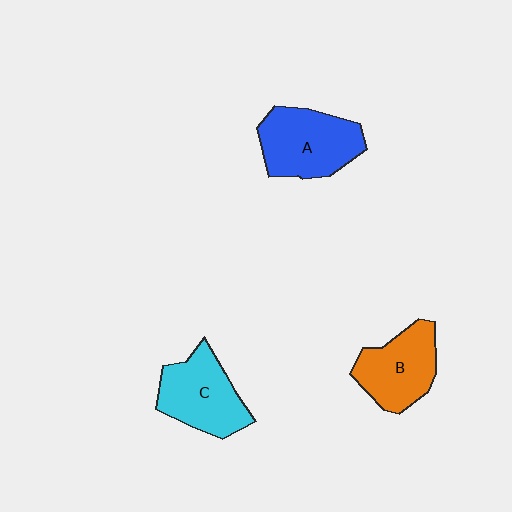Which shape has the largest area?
Shape A (blue).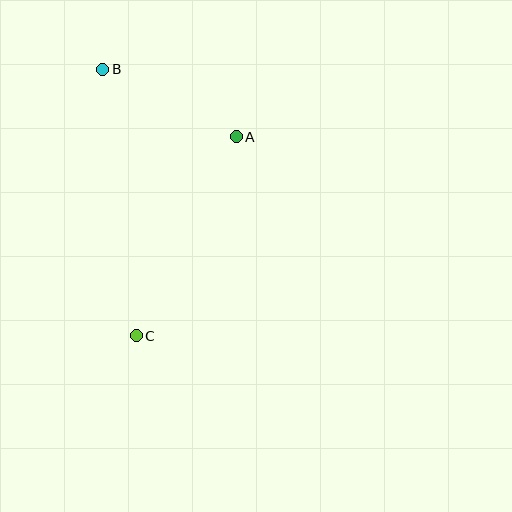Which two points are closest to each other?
Points A and B are closest to each other.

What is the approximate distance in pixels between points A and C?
The distance between A and C is approximately 223 pixels.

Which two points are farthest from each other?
Points B and C are farthest from each other.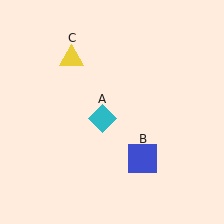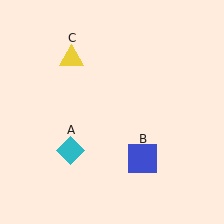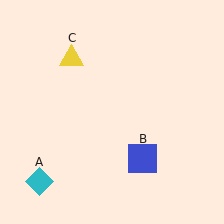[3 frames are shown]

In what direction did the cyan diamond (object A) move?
The cyan diamond (object A) moved down and to the left.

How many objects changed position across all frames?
1 object changed position: cyan diamond (object A).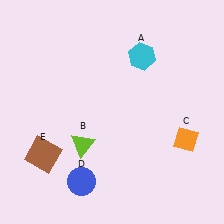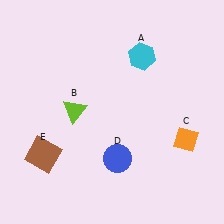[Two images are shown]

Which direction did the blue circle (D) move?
The blue circle (D) moved right.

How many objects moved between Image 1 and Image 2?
2 objects moved between the two images.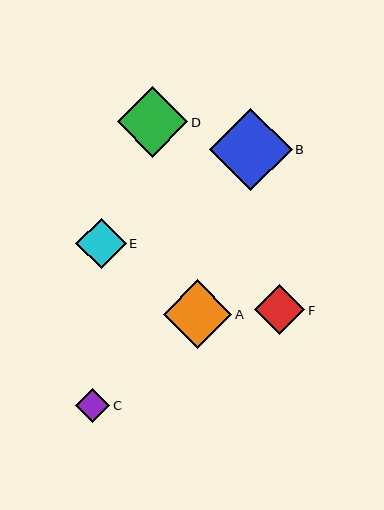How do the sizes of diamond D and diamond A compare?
Diamond D and diamond A are approximately the same size.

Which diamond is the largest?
Diamond B is the largest with a size of approximately 82 pixels.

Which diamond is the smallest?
Diamond C is the smallest with a size of approximately 34 pixels.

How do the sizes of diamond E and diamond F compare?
Diamond E and diamond F are approximately the same size.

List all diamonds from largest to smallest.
From largest to smallest: B, D, A, E, F, C.